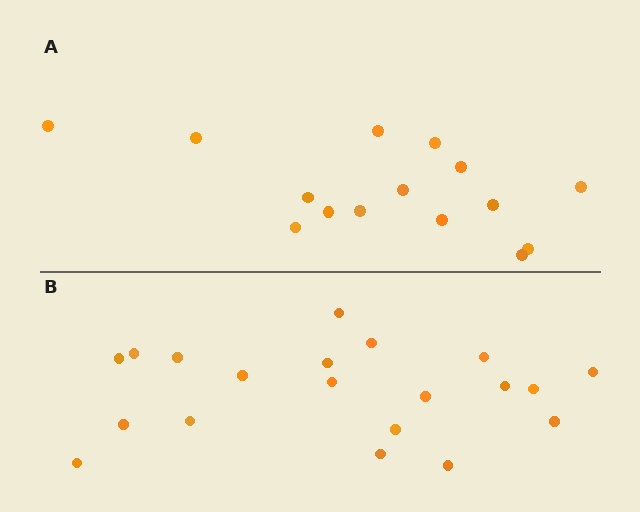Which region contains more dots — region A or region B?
Region B (the bottom region) has more dots.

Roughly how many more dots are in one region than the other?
Region B has about 5 more dots than region A.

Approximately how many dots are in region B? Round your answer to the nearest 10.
About 20 dots.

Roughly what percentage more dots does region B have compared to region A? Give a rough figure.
About 35% more.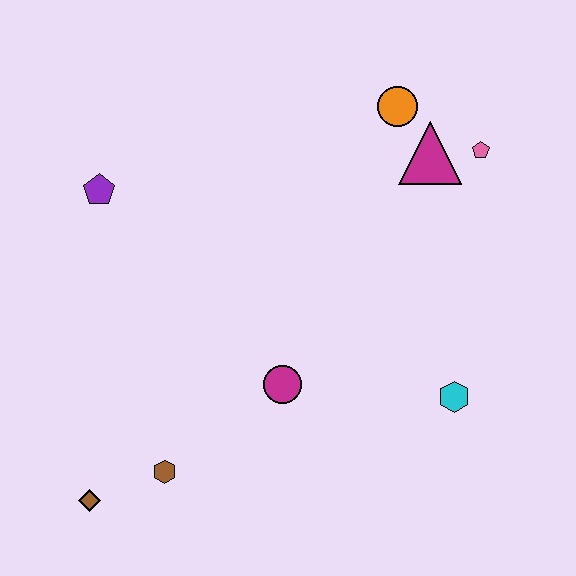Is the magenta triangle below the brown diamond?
No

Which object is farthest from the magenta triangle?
The brown diamond is farthest from the magenta triangle.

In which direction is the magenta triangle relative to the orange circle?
The magenta triangle is below the orange circle.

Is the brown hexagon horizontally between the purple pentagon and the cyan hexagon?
Yes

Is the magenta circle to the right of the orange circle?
No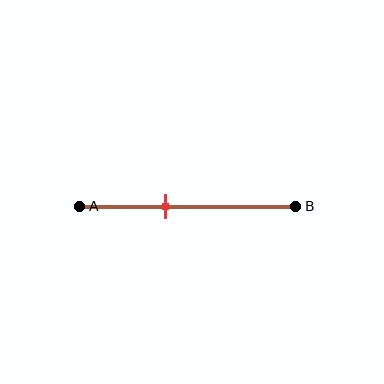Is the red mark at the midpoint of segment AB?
No, the mark is at about 40% from A, not at the 50% midpoint.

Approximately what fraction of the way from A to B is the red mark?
The red mark is approximately 40% of the way from A to B.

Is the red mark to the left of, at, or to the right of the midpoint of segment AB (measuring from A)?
The red mark is to the left of the midpoint of segment AB.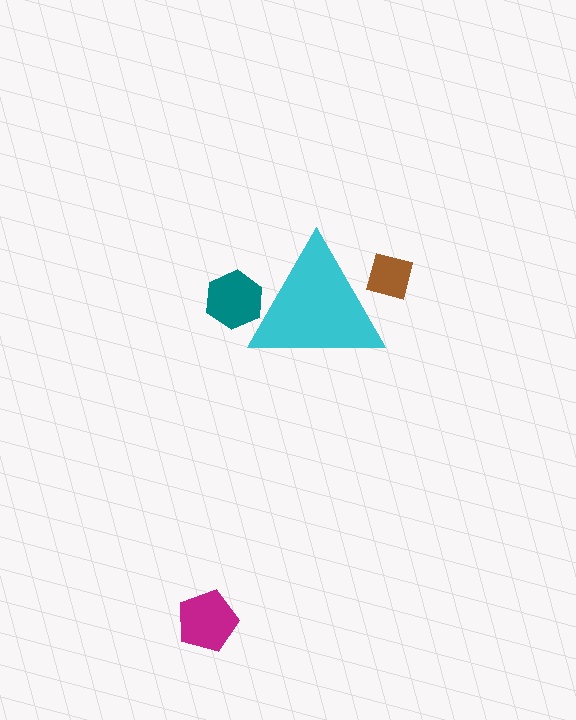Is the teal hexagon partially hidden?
Yes, the teal hexagon is partially hidden behind the cyan triangle.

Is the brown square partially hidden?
Yes, the brown square is partially hidden behind the cyan triangle.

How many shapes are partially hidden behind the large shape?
2 shapes are partially hidden.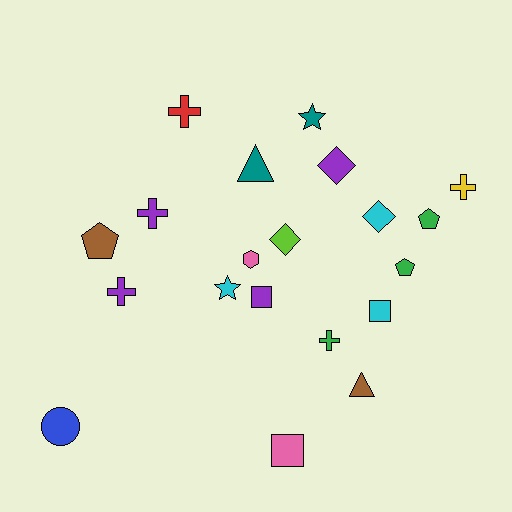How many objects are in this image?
There are 20 objects.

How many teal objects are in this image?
There are 2 teal objects.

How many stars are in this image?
There are 2 stars.